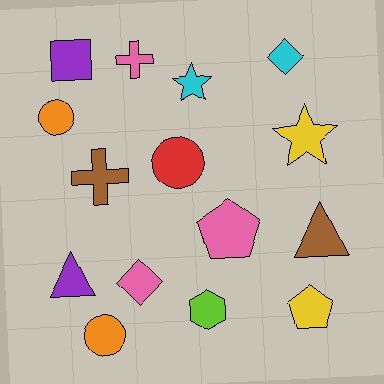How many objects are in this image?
There are 15 objects.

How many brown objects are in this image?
There are 2 brown objects.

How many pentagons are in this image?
There are 2 pentagons.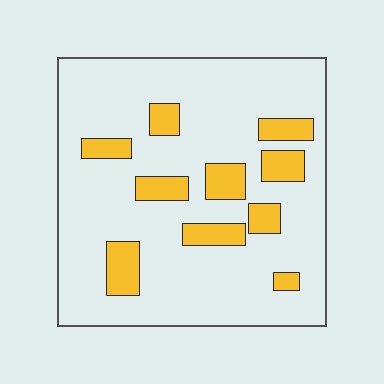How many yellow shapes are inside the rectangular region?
10.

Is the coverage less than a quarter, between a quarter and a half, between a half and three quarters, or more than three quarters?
Less than a quarter.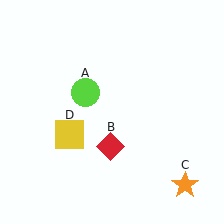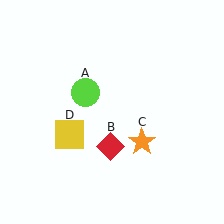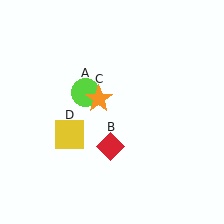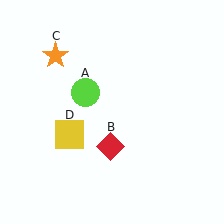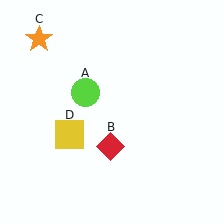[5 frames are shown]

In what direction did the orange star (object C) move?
The orange star (object C) moved up and to the left.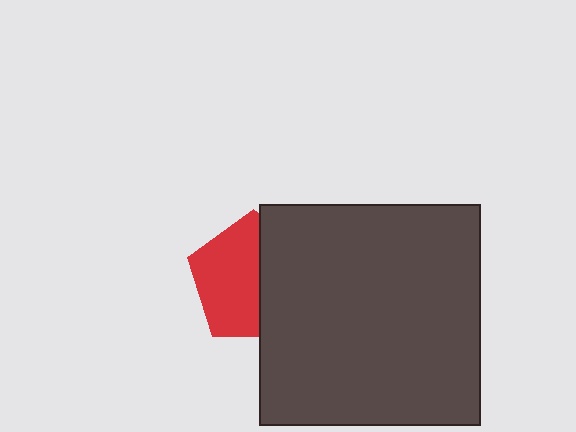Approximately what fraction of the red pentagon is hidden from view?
Roughly 44% of the red pentagon is hidden behind the dark gray square.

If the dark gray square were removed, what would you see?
You would see the complete red pentagon.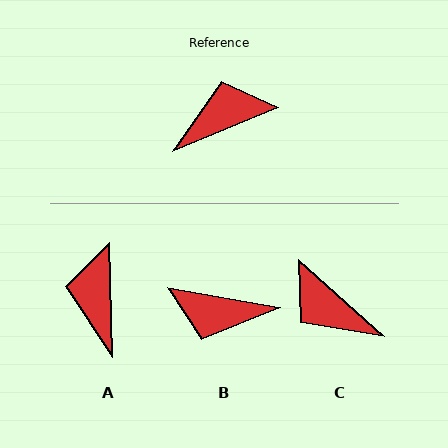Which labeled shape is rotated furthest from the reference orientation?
B, about 147 degrees away.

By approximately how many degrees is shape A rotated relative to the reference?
Approximately 69 degrees counter-clockwise.